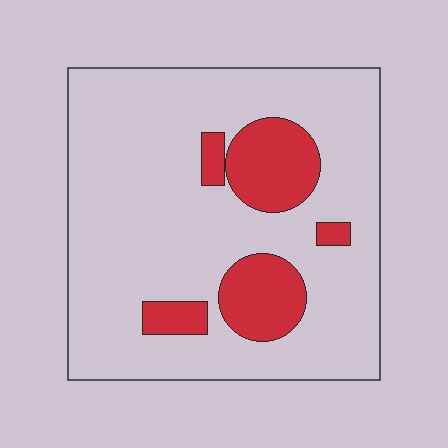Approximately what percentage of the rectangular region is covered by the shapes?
Approximately 20%.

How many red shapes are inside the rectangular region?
5.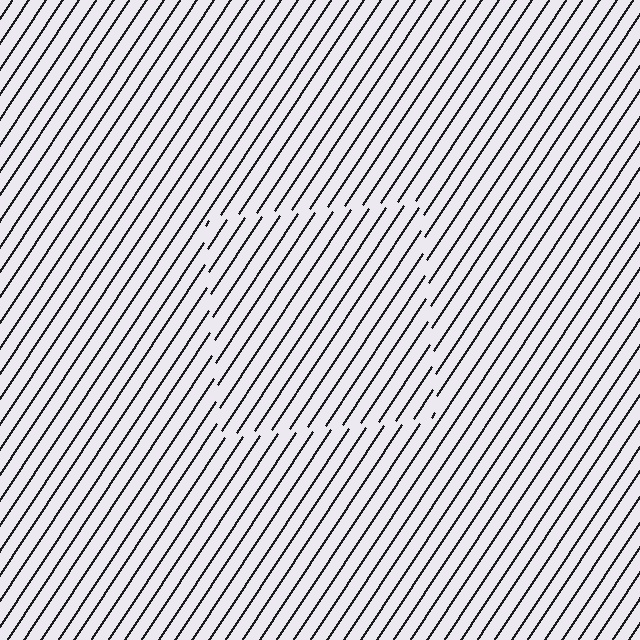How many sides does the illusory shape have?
4 sides — the line-ends trace a square.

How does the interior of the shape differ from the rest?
The interior of the shape contains the same grating, shifted by half a period — the contour is defined by the phase discontinuity where line-ends from the inner and outer gratings abut.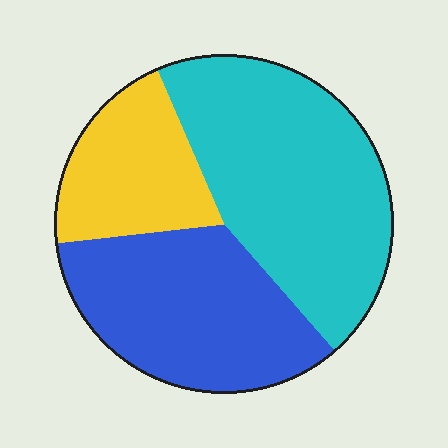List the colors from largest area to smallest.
From largest to smallest: cyan, blue, yellow.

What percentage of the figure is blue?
Blue covers about 35% of the figure.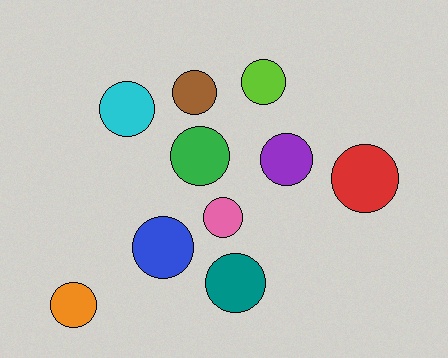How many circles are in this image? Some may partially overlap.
There are 10 circles.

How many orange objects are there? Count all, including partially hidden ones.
There is 1 orange object.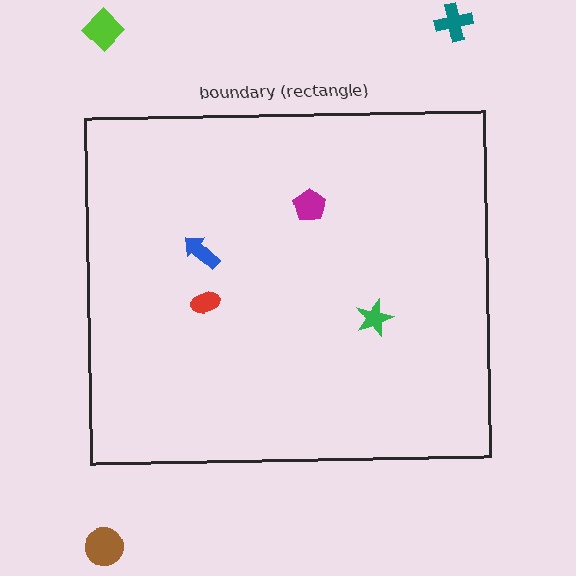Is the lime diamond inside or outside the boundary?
Outside.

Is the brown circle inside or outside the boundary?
Outside.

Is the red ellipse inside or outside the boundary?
Inside.